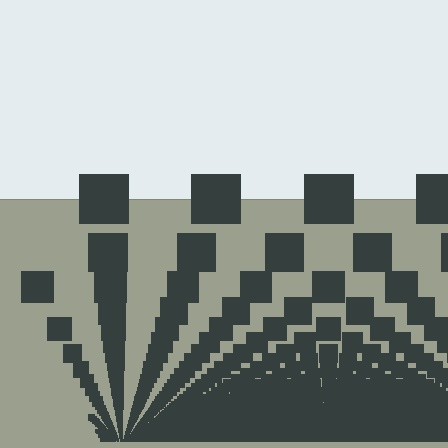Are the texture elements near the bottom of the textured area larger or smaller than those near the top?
Smaller. The gradient is inverted — elements near the bottom are smaller and denser.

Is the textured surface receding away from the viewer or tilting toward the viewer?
The surface appears to tilt toward the viewer. Texture elements get larger and sparser toward the top.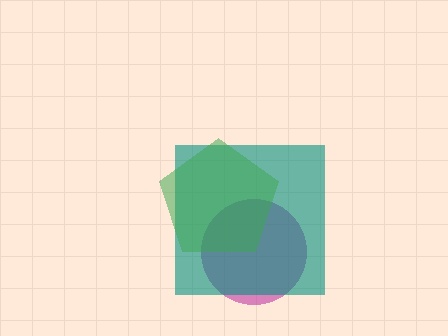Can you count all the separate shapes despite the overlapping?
Yes, there are 3 separate shapes.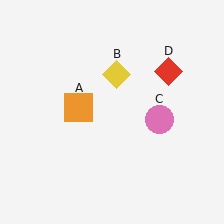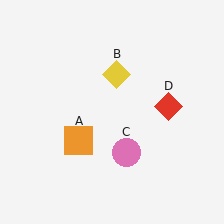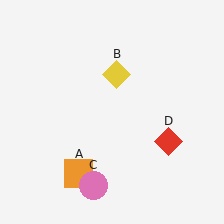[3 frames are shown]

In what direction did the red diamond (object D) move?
The red diamond (object D) moved down.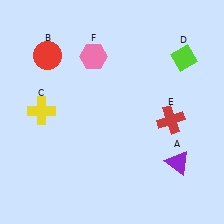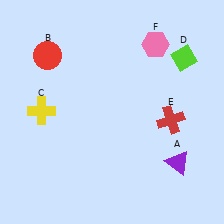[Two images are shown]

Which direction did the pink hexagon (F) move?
The pink hexagon (F) moved right.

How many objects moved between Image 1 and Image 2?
1 object moved between the two images.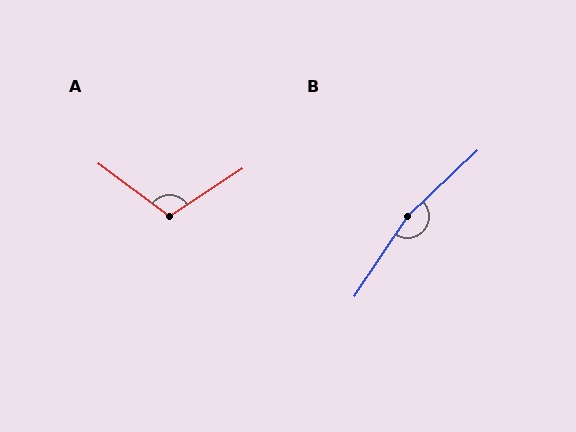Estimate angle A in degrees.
Approximately 110 degrees.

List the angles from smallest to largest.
A (110°), B (167°).